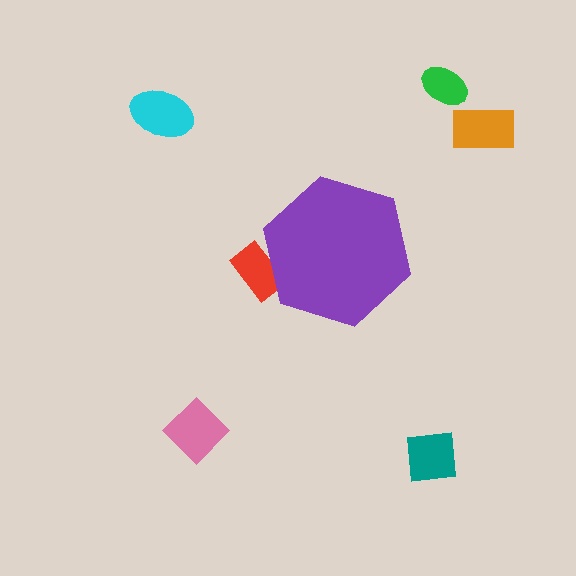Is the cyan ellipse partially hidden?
No, the cyan ellipse is fully visible.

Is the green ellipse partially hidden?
No, the green ellipse is fully visible.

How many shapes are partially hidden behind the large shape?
1 shape is partially hidden.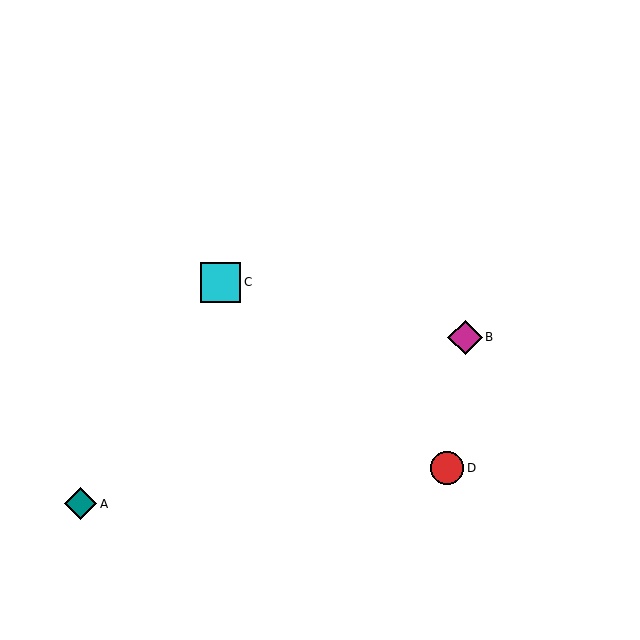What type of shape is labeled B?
Shape B is a magenta diamond.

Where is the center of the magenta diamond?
The center of the magenta diamond is at (465, 337).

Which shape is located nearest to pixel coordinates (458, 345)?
The magenta diamond (labeled B) at (465, 337) is nearest to that location.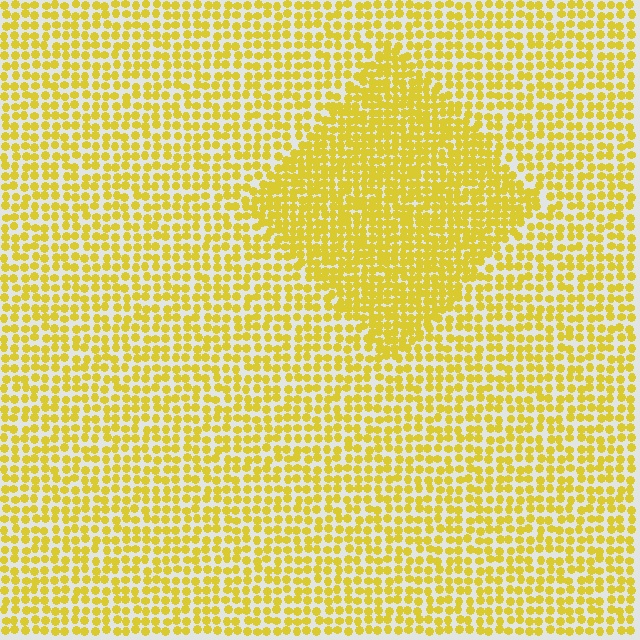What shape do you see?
I see a diamond.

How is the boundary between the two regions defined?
The boundary is defined by a change in element density (approximately 1.7x ratio). All elements are the same color, size, and shape.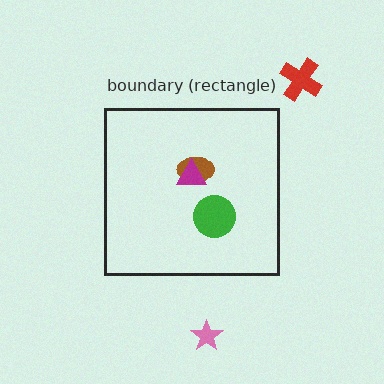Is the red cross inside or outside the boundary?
Outside.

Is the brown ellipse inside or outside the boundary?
Inside.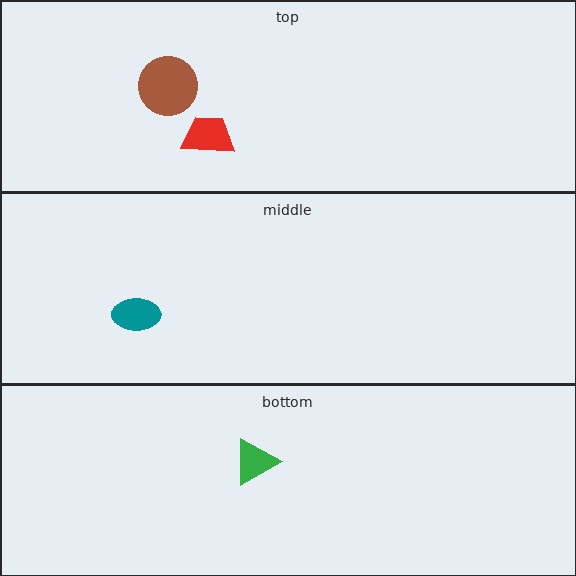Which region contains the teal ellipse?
The middle region.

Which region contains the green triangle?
The bottom region.